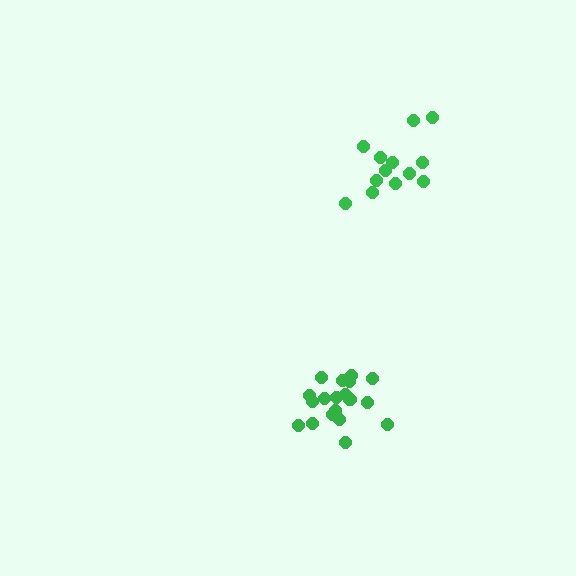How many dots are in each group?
Group 1: 13 dots, Group 2: 19 dots (32 total).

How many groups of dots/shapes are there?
There are 2 groups.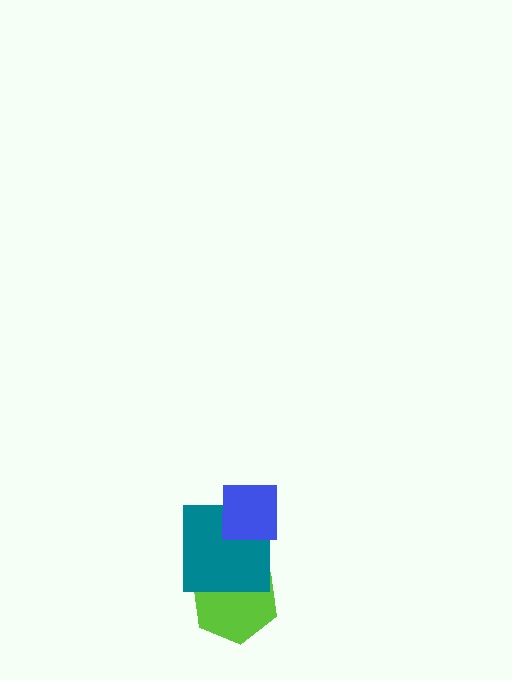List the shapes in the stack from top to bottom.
From top to bottom: the blue square, the teal square, the lime hexagon.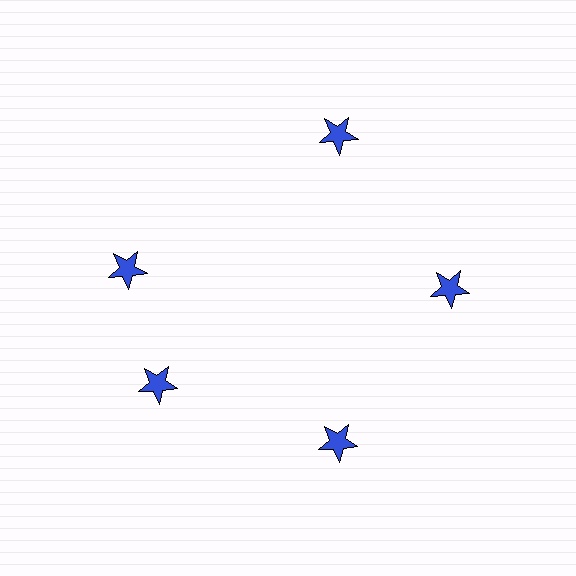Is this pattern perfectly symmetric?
No. The 5 blue stars are arranged in a ring, but one element near the 10 o'clock position is rotated out of alignment along the ring, breaking the 5-fold rotational symmetry.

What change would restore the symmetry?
The symmetry would be restored by rotating it back into even spacing with its neighbors so that all 5 stars sit at equal angles and equal distance from the center.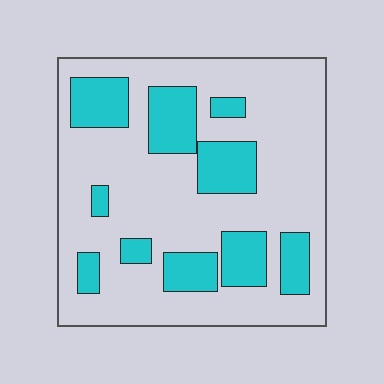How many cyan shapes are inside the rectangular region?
10.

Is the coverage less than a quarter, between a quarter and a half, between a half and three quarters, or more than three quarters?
Between a quarter and a half.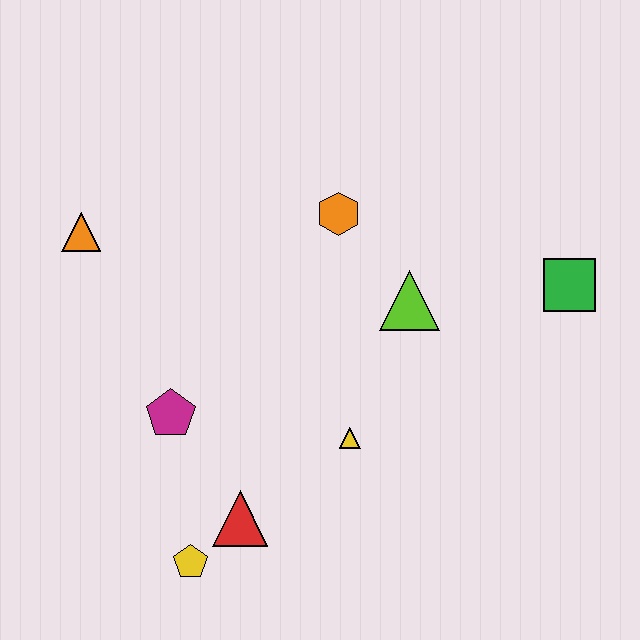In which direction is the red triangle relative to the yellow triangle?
The red triangle is to the left of the yellow triangle.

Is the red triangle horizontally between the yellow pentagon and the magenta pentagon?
No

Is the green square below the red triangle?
No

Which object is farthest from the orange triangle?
The green square is farthest from the orange triangle.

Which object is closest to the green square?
The lime triangle is closest to the green square.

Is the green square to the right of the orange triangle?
Yes